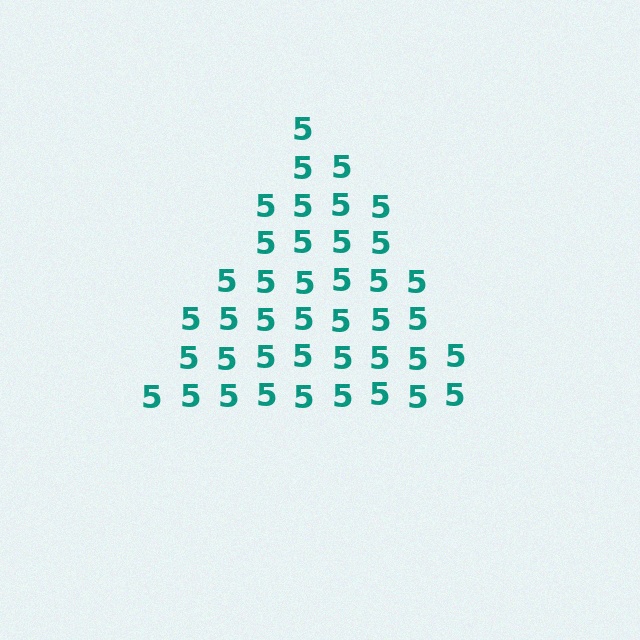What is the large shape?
The large shape is a triangle.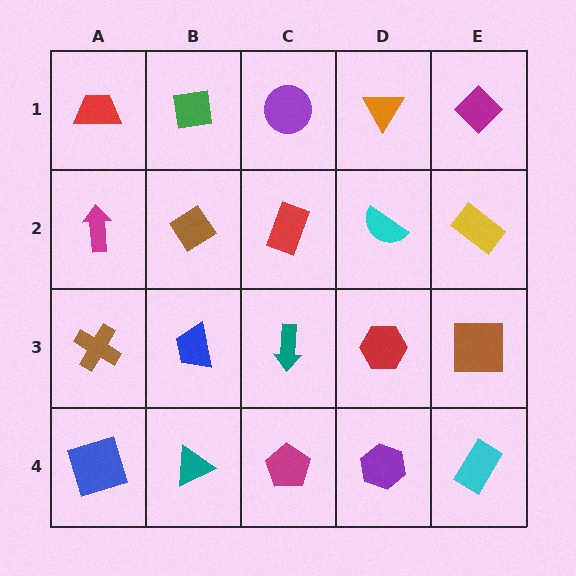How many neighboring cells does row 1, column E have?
2.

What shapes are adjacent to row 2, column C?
A purple circle (row 1, column C), a teal arrow (row 3, column C), a brown diamond (row 2, column B), a cyan semicircle (row 2, column D).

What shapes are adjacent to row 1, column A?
A magenta arrow (row 2, column A), a green square (row 1, column B).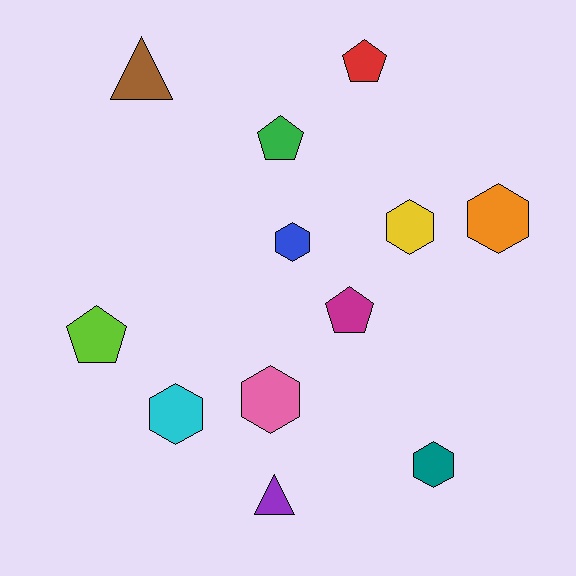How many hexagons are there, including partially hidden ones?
There are 6 hexagons.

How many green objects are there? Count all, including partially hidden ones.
There is 1 green object.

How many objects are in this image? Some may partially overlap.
There are 12 objects.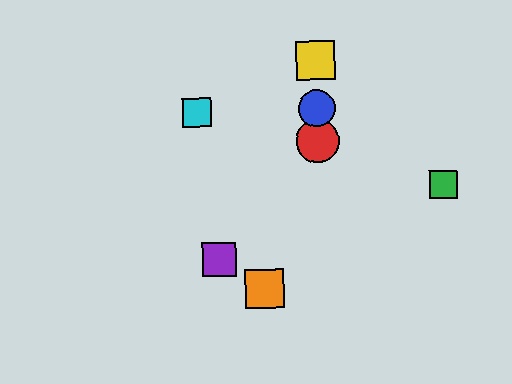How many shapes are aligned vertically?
3 shapes (the red circle, the blue circle, the yellow square) are aligned vertically.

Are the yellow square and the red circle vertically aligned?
Yes, both are at x≈315.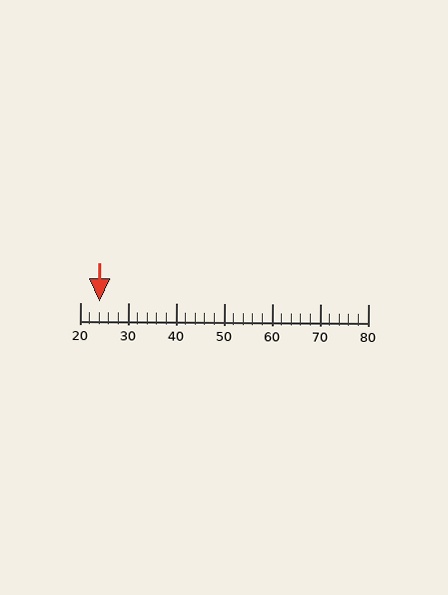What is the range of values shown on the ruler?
The ruler shows values from 20 to 80.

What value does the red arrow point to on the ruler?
The red arrow points to approximately 24.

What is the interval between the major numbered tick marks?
The major tick marks are spaced 10 units apart.